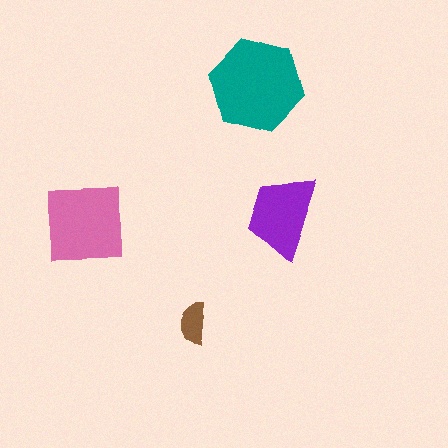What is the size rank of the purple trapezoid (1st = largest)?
3rd.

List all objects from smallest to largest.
The brown semicircle, the purple trapezoid, the pink square, the teal hexagon.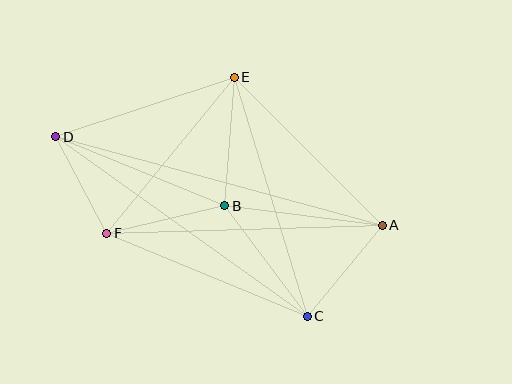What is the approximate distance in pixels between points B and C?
The distance between B and C is approximately 138 pixels.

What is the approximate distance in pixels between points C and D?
The distance between C and D is approximately 309 pixels.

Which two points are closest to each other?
Points D and F are closest to each other.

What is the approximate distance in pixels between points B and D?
The distance between B and D is approximately 182 pixels.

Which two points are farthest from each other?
Points A and D are farthest from each other.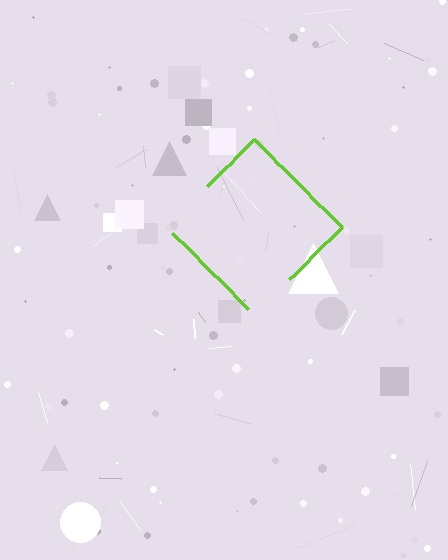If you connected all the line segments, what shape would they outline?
They would outline a diamond.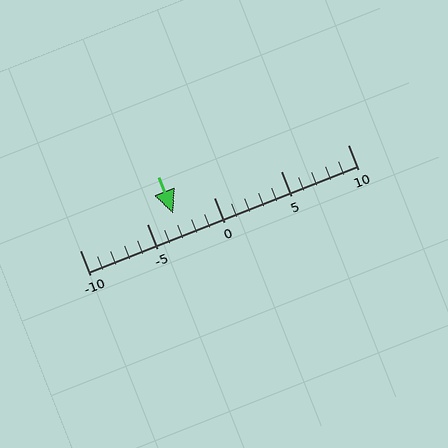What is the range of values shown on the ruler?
The ruler shows values from -10 to 10.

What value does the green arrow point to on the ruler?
The green arrow points to approximately -3.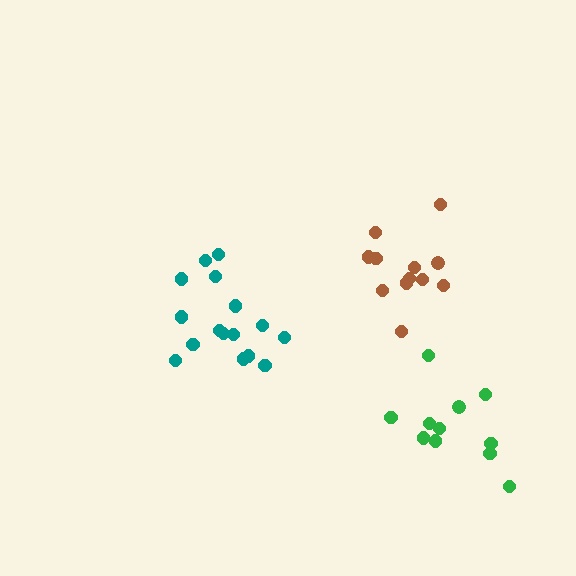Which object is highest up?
The brown cluster is topmost.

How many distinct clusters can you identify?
There are 3 distinct clusters.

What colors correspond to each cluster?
The clusters are colored: teal, brown, green.